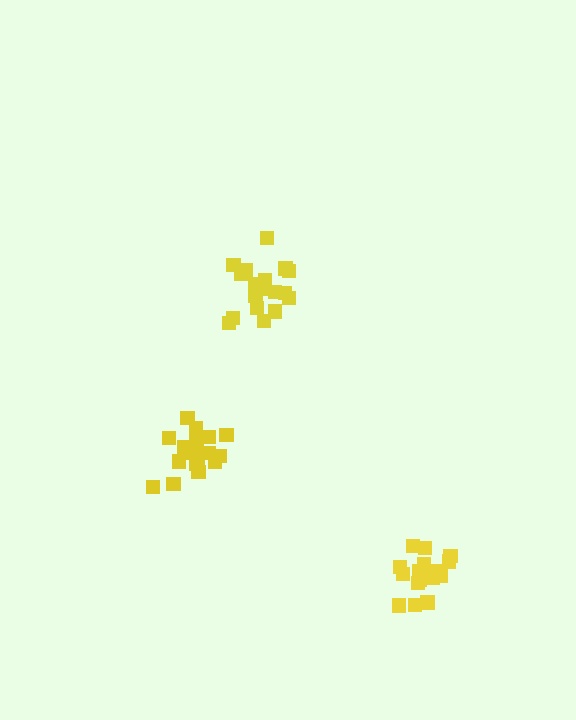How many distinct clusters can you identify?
There are 3 distinct clusters.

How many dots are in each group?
Group 1: 19 dots, Group 2: 18 dots, Group 3: 16 dots (53 total).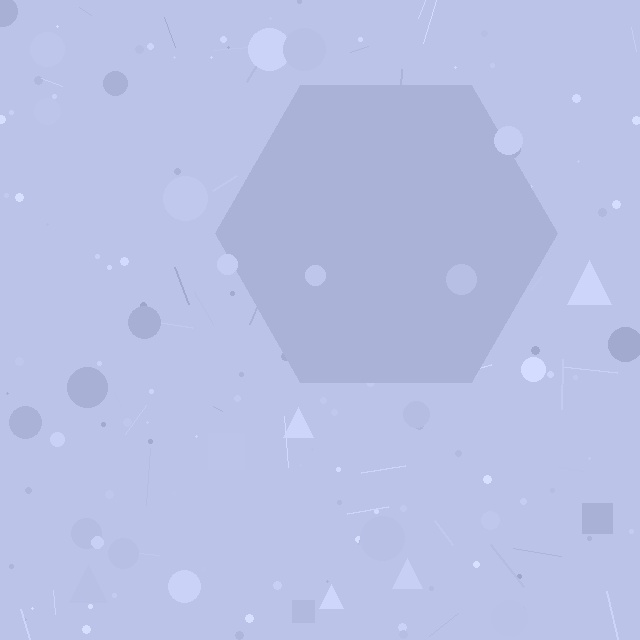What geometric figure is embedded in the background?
A hexagon is embedded in the background.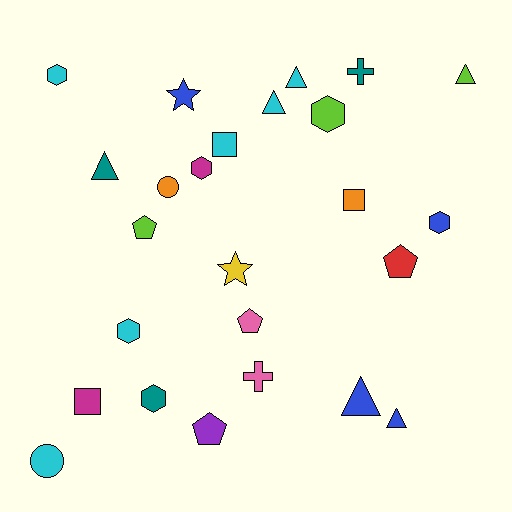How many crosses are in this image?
There are 2 crosses.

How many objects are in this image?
There are 25 objects.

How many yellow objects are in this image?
There is 1 yellow object.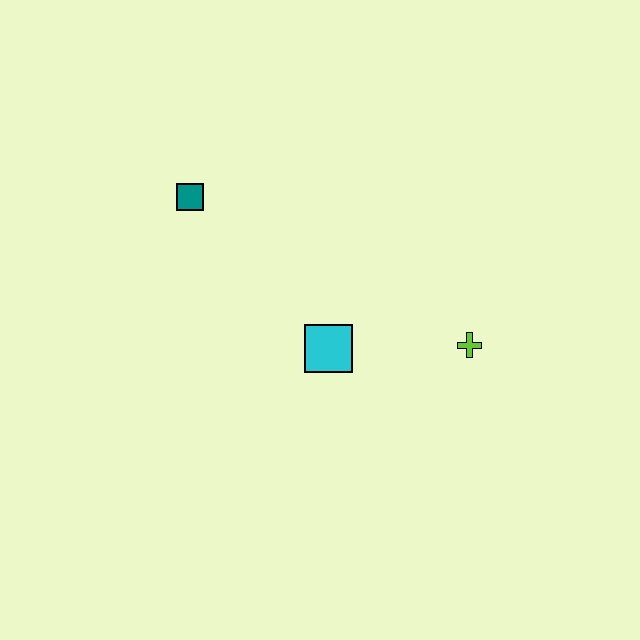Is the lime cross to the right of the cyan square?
Yes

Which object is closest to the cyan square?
The lime cross is closest to the cyan square.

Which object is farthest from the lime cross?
The teal square is farthest from the lime cross.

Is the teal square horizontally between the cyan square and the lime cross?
No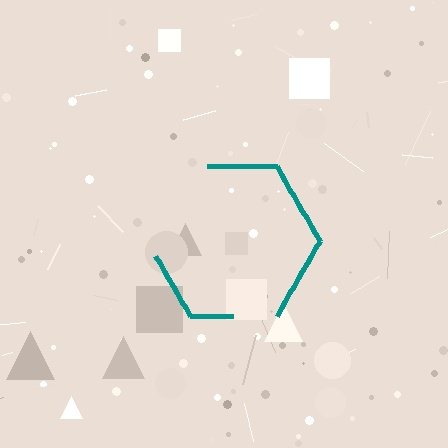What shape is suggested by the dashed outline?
The dashed outline suggests a hexagon.